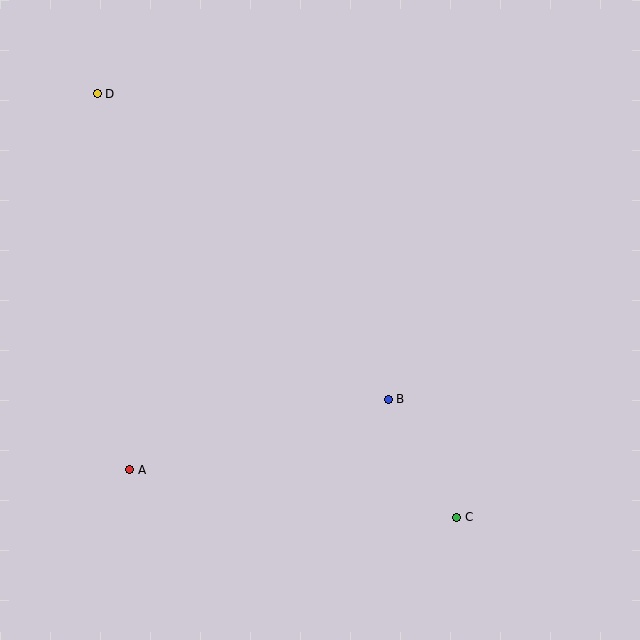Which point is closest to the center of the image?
Point B at (388, 399) is closest to the center.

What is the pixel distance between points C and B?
The distance between C and B is 137 pixels.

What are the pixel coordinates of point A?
Point A is at (130, 470).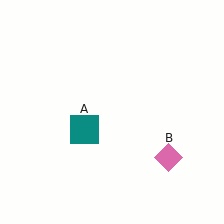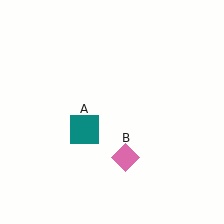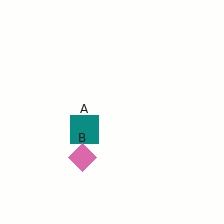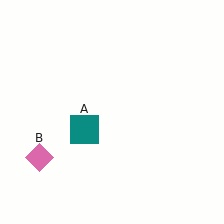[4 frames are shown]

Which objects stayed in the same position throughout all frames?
Teal square (object A) remained stationary.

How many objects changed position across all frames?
1 object changed position: pink diamond (object B).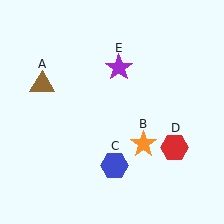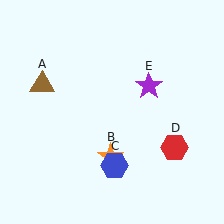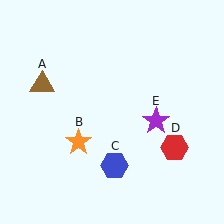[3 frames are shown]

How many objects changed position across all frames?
2 objects changed position: orange star (object B), purple star (object E).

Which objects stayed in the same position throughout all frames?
Brown triangle (object A) and blue hexagon (object C) and red hexagon (object D) remained stationary.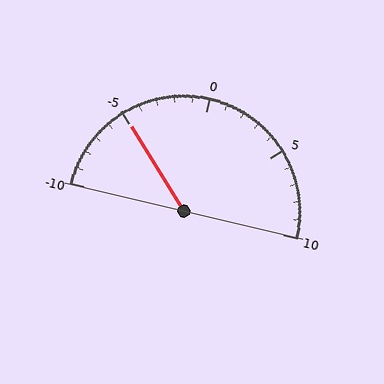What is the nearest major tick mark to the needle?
The nearest major tick mark is -5.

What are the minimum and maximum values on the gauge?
The gauge ranges from -10 to 10.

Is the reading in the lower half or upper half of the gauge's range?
The reading is in the lower half of the range (-10 to 10).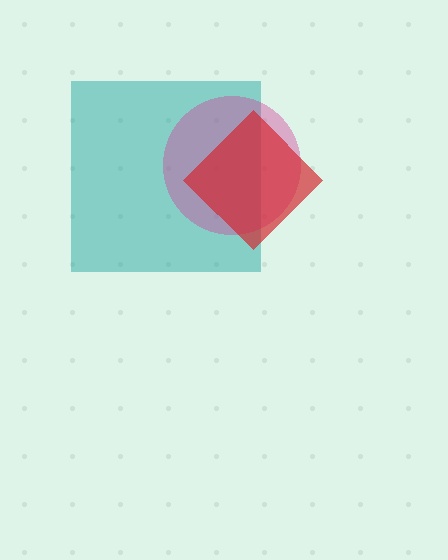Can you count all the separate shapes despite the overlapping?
Yes, there are 3 separate shapes.